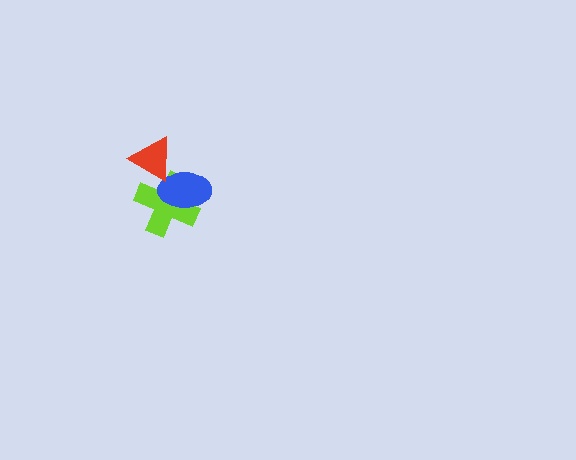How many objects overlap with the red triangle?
2 objects overlap with the red triangle.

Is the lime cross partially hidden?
Yes, it is partially covered by another shape.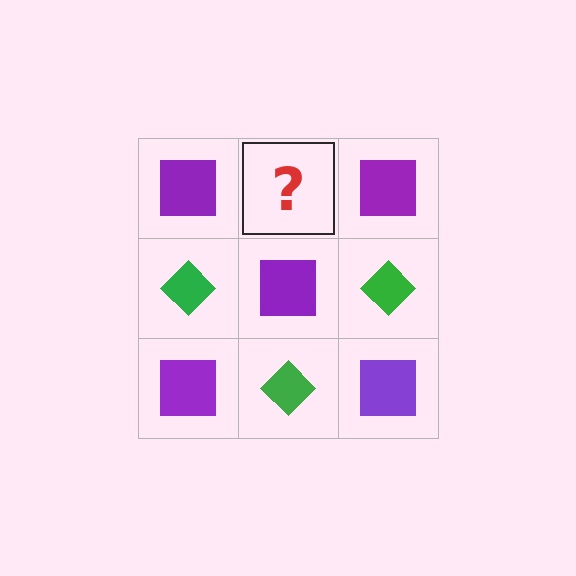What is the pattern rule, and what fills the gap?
The rule is that it alternates purple square and green diamond in a checkerboard pattern. The gap should be filled with a green diamond.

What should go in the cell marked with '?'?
The missing cell should contain a green diamond.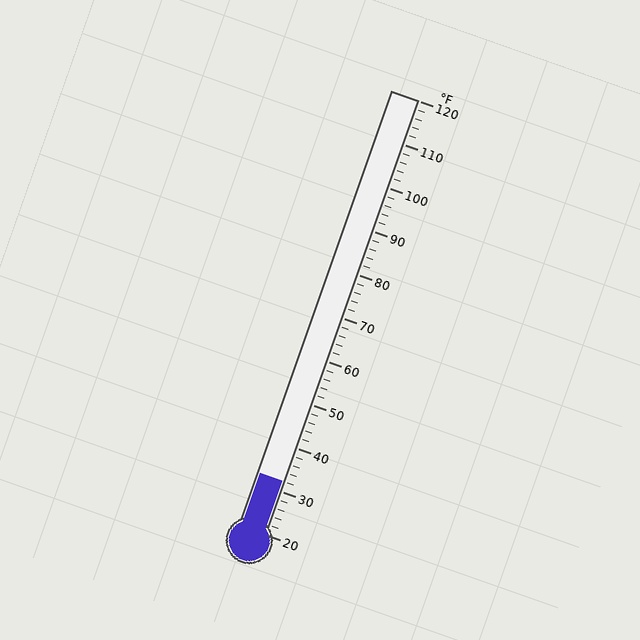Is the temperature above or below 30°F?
The temperature is above 30°F.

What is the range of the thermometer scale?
The thermometer scale ranges from 20°F to 120°F.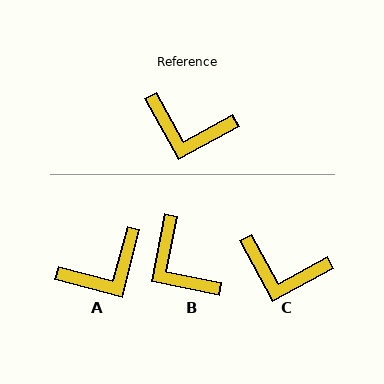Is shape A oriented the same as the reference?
No, it is off by about 46 degrees.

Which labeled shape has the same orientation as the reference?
C.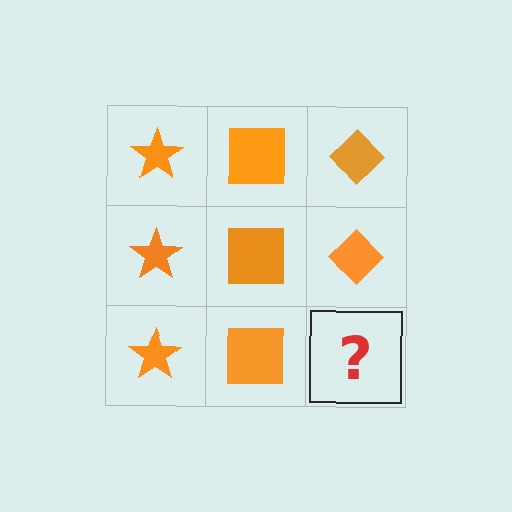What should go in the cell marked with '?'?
The missing cell should contain an orange diamond.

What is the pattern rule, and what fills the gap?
The rule is that each column has a consistent shape. The gap should be filled with an orange diamond.